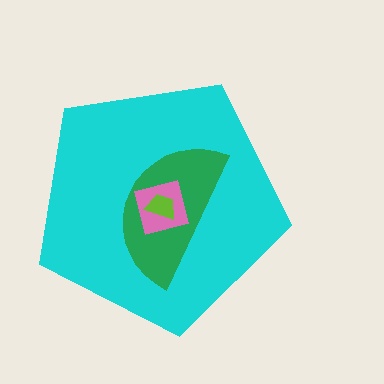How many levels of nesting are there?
4.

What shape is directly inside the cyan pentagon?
The green semicircle.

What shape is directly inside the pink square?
The lime trapezoid.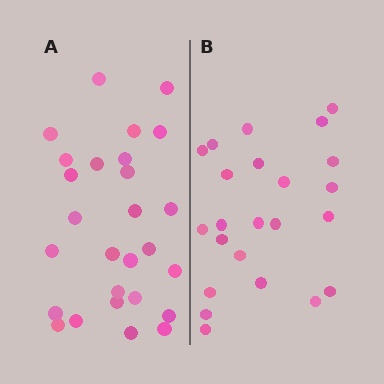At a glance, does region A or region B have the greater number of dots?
Region A (the left region) has more dots.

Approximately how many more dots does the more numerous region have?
Region A has about 4 more dots than region B.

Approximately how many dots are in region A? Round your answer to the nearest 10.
About 30 dots. (The exact count is 27, which rounds to 30.)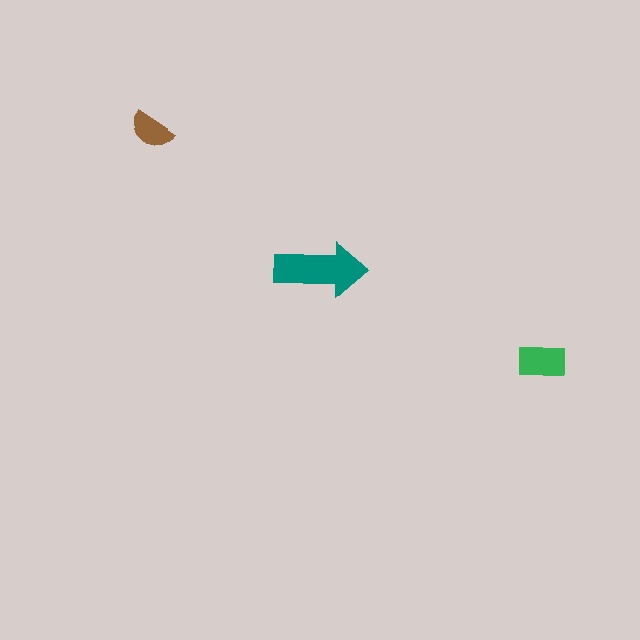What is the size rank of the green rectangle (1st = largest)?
2nd.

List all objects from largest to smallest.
The teal arrow, the green rectangle, the brown semicircle.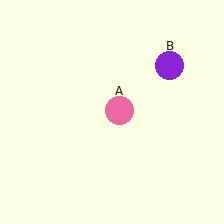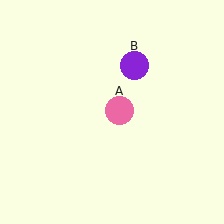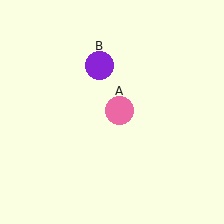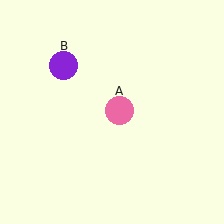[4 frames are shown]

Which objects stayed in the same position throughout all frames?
Pink circle (object A) remained stationary.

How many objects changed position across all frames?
1 object changed position: purple circle (object B).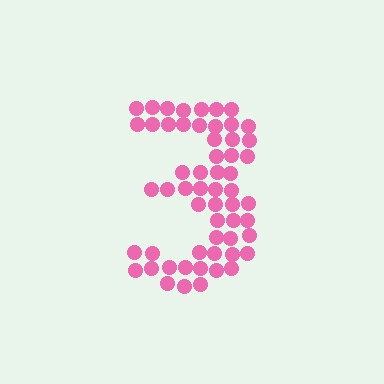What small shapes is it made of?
It is made of small circles.